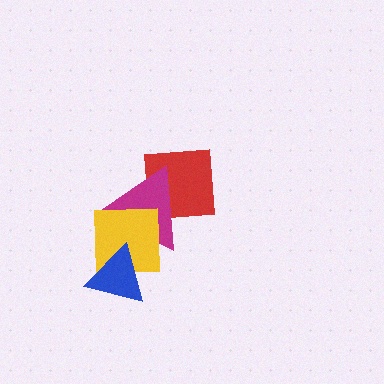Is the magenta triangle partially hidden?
Yes, it is partially covered by another shape.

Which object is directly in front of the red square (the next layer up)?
The magenta triangle is directly in front of the red square.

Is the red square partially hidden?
Yes, it is partially covered by another shape.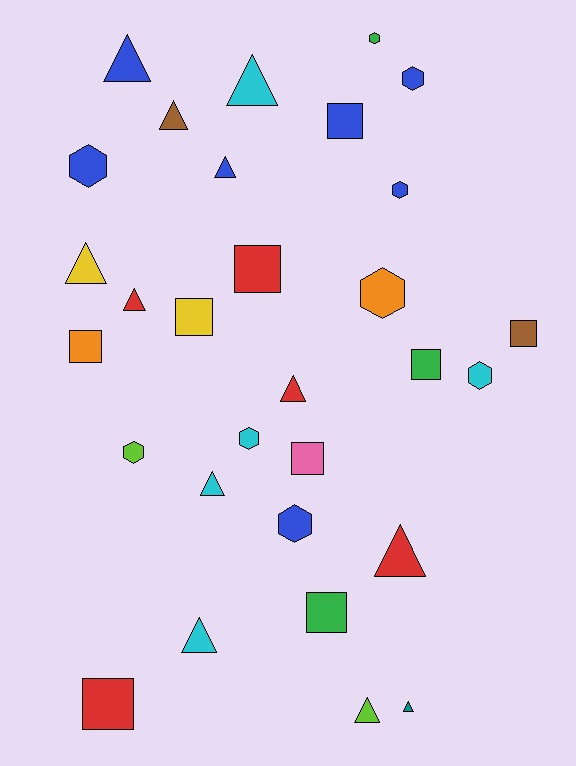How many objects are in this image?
There are 30 objects.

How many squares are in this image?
There are 9 squares.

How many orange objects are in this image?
There are 2 orange objects.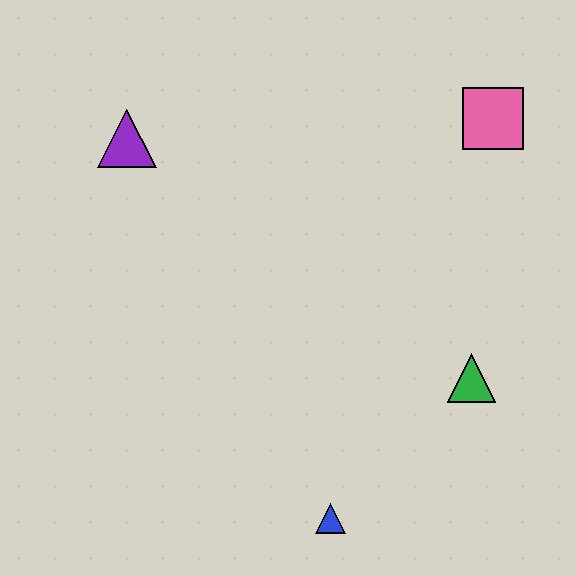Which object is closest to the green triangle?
The blue triangle is closest to the green triangle.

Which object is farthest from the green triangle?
The purple triangle is farthest from the green triangle.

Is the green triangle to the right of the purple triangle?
Yes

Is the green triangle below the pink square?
Yes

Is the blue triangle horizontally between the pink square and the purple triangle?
Yes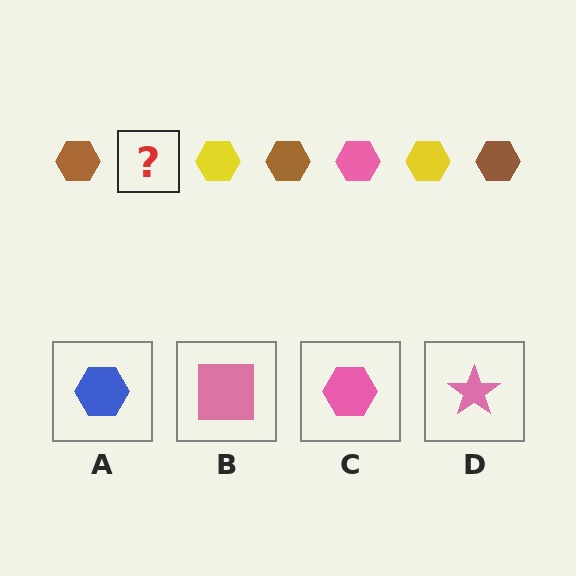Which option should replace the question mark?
Option C.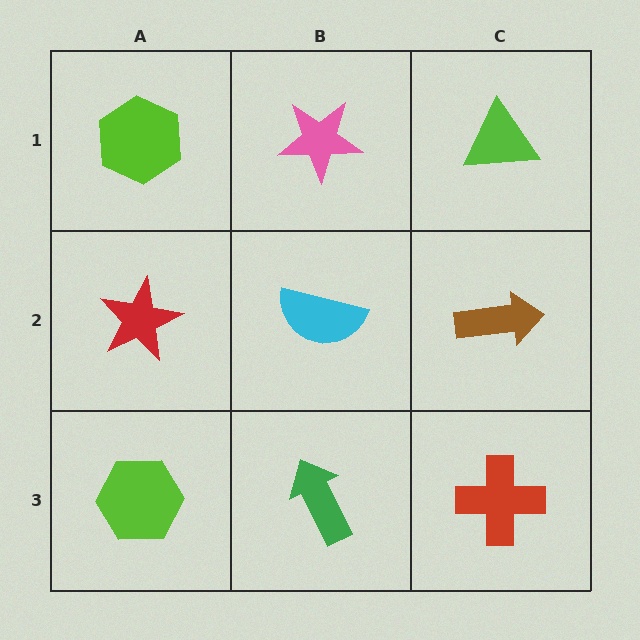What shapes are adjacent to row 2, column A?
A lime hexagon (row 1, column A), a lime hexagon (row 3, column A), a cyan semicircle (row 2, column B).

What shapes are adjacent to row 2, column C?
A lime triangle (row 1, column C), a red cross (row 3, column C), a cyan semicircle (row 2, column B).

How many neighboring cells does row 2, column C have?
3.